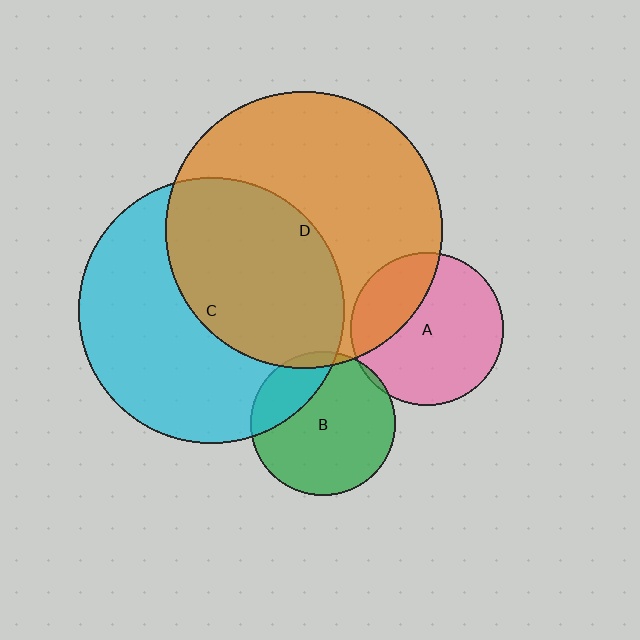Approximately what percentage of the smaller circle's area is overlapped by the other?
Approximately 30%.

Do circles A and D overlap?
Yes.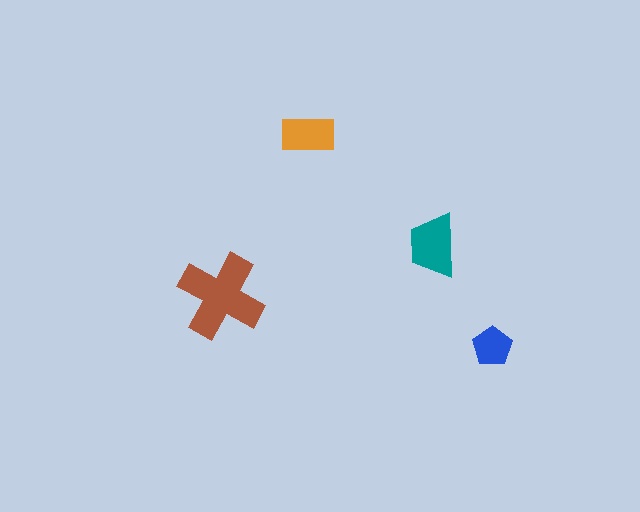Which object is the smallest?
The blue pentagon.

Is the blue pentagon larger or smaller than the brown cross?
Smaller.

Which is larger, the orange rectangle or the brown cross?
The brown cross.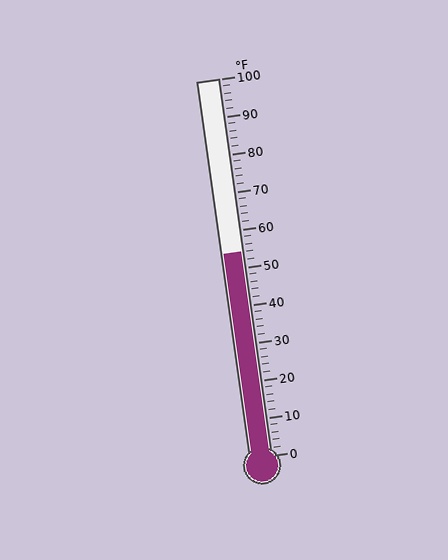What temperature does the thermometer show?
The thermometer shows approximately 54°F.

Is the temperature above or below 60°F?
The temperature is below 60°F.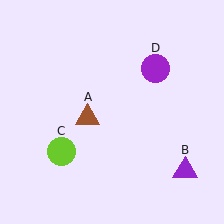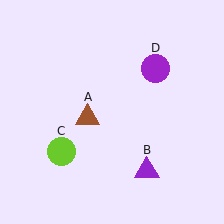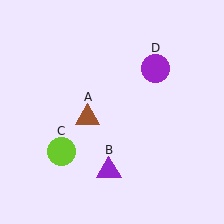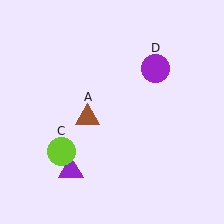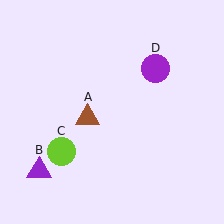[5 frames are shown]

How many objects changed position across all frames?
1 object changed position: purple triangle (object B).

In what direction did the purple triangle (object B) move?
The purple triangle (object B) moved left.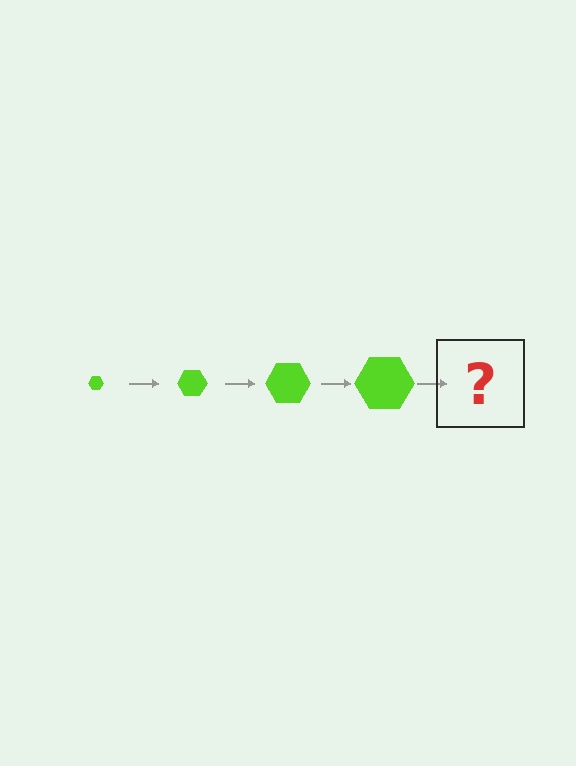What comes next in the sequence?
The next element should be a lime hexagon, larger than the previous one.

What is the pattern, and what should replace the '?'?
The pattern is that the hexagon gets progressively larger each step. The '?' should be a lime hexagon, larger than the previous one.